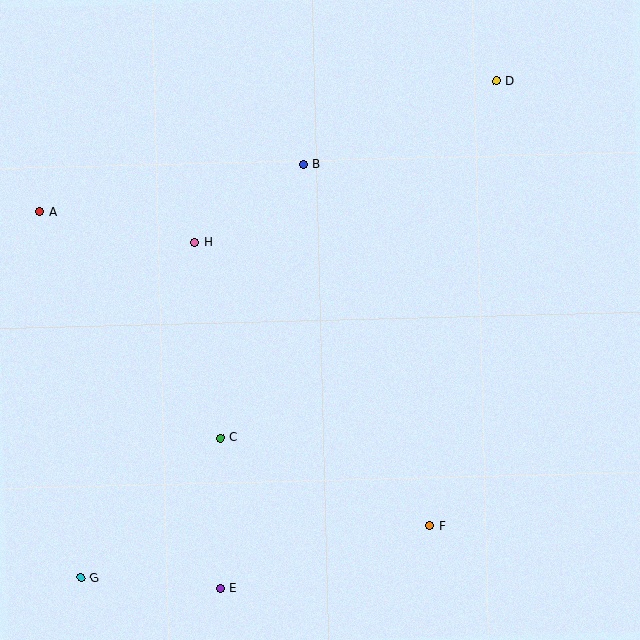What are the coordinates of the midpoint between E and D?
The midpoint between E and D is at (358, 335).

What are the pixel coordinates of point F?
Point F is at (430, 526).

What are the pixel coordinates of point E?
Point E is at (220, 589).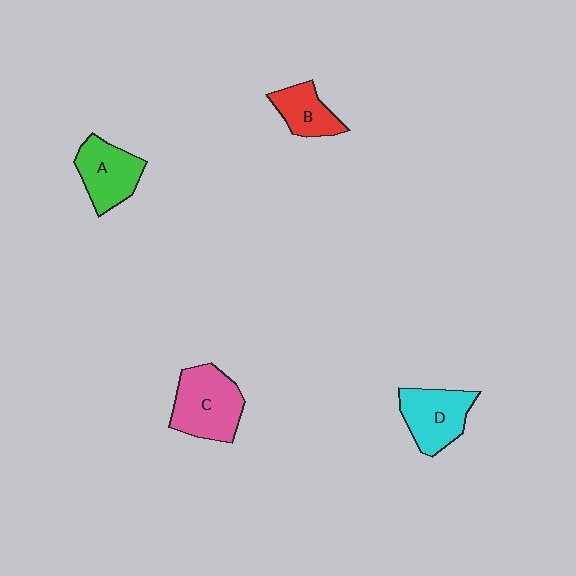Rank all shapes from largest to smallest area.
From largest to smallest: C (pink), D (cyan), A (green), B (red).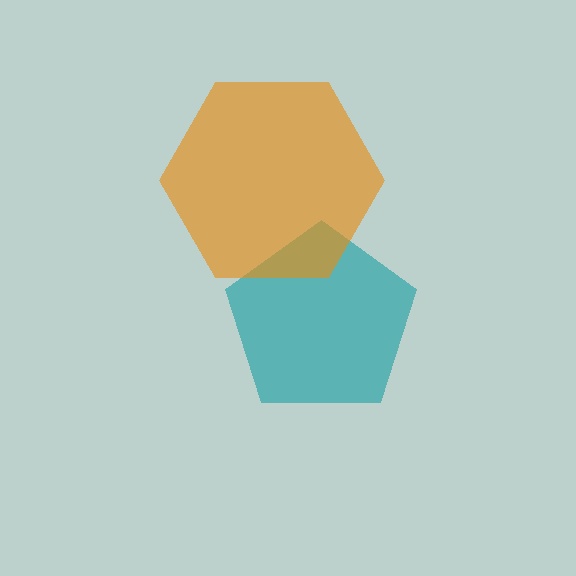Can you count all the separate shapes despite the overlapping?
Yes, there are 2 separate shapes.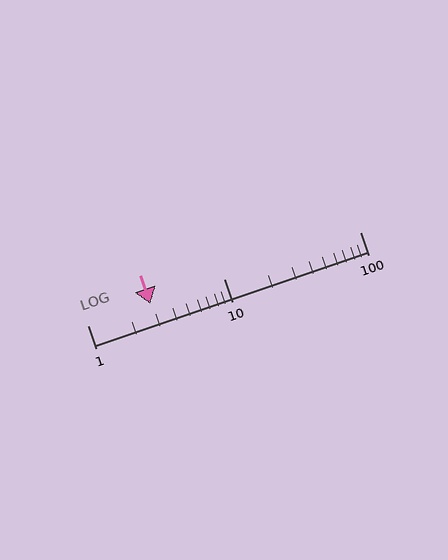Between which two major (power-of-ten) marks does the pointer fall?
The pointer is between 1 and 10.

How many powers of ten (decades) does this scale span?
The scale spans 2 decades, from 1 to 100.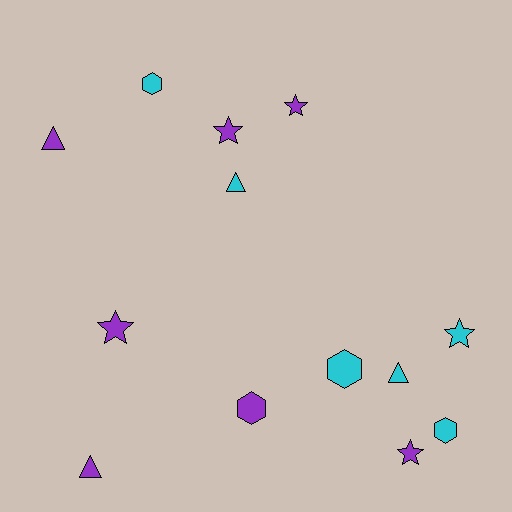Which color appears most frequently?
Purple, with 7 objects.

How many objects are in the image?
There are 13 objects.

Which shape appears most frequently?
Star, with 5 objects.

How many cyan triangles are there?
There are 2 cyan triangles.